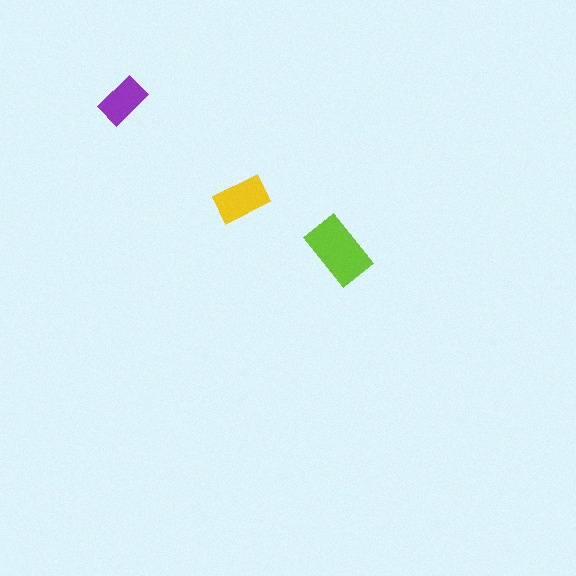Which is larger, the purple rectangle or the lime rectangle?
The lime one.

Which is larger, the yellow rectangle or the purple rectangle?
The yellow one.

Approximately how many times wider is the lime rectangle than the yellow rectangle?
About 1.5 times wider.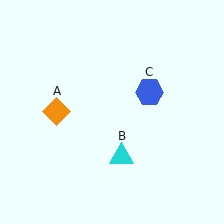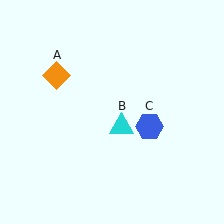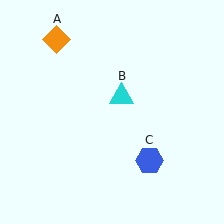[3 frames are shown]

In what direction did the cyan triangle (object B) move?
The cyan triangle (object B) moved up.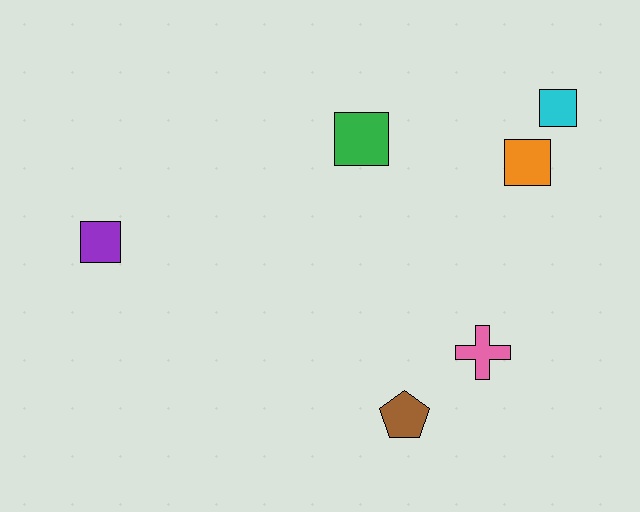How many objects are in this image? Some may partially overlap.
There are 6 objects.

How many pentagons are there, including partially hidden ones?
There is 1 pentagon.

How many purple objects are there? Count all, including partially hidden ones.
There is 1 purple object.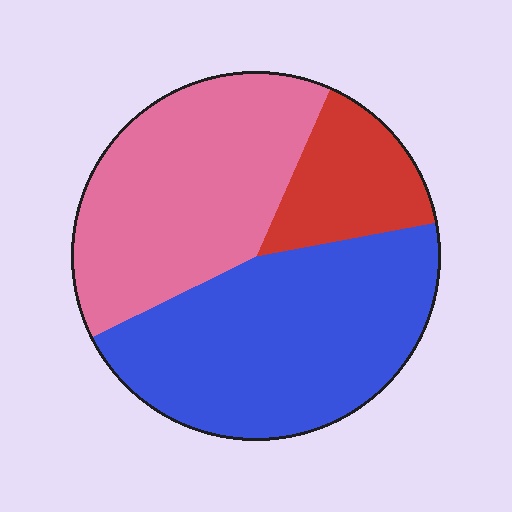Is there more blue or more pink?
Blue.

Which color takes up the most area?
Blue, at roughly 45%.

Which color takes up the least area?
Red, at roughly 15%.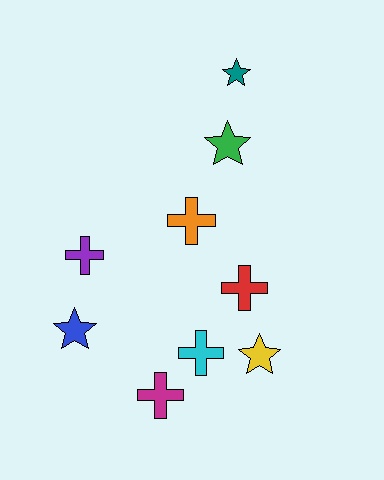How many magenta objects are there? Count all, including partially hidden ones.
There is 1 magenta object.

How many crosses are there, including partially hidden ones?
There are 5 crosses.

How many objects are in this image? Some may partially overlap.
There are 9 objects.